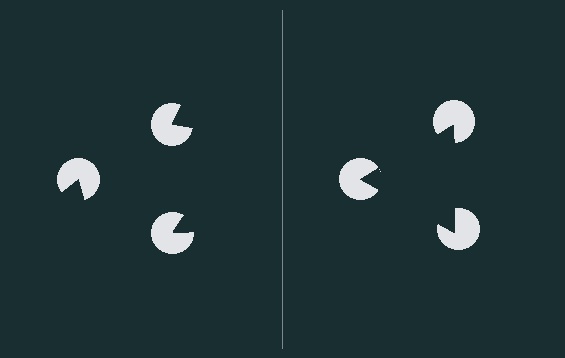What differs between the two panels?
The pac-man discs are positioned identically on both sides; only the wedge orientations differ. On the right they align to a triangle; on the left they are misaligned.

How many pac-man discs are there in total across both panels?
6 — 3 on each side.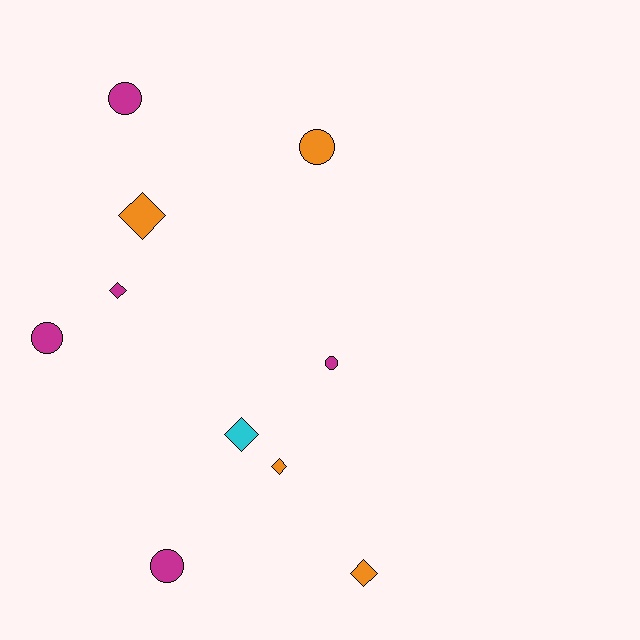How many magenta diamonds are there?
There is 1 magenta diamond.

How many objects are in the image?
There are 10 objects.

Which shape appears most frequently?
Diamond, with 5 objects.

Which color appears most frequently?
Magenta, with 5 objects.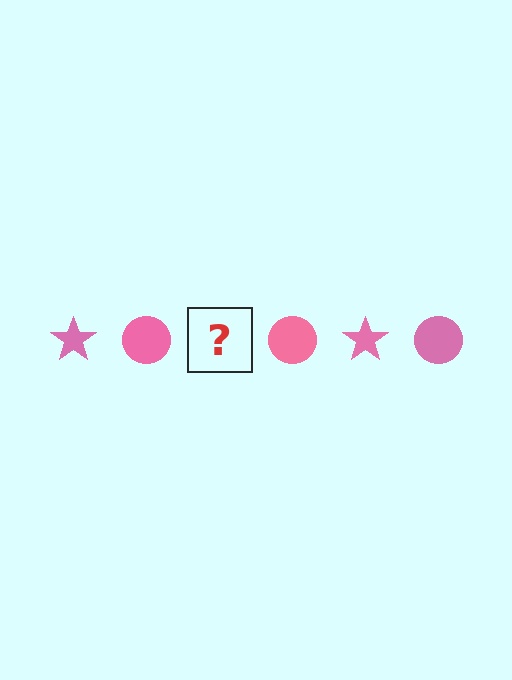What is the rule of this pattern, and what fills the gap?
The rule is that the pattern cycles through star, circle shapes in pink. The gap should be filled with a pink star.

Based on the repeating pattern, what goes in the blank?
The blank should be a pink star.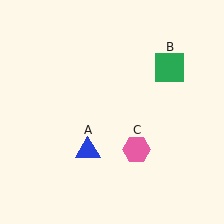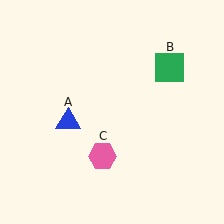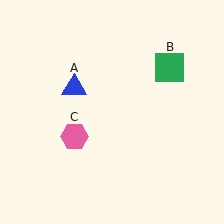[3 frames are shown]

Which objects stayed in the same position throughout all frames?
Green square (object B) remained stationary.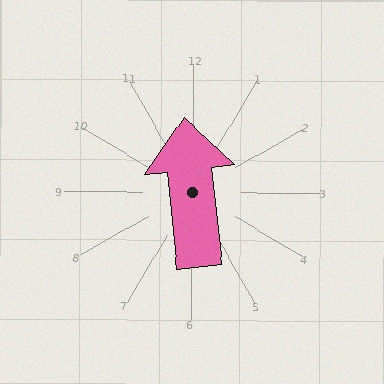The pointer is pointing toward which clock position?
Roughly 12 o'clock.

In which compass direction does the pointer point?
North.